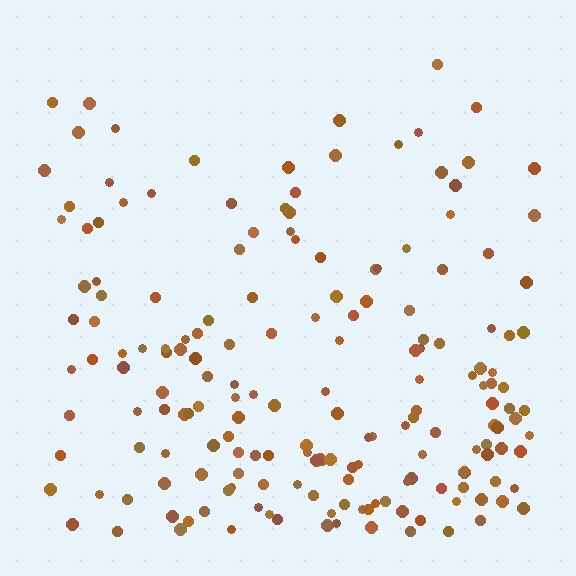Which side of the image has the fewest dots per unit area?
The top.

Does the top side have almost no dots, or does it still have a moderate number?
Still a moderate number, just noticeably fewer than the bottom.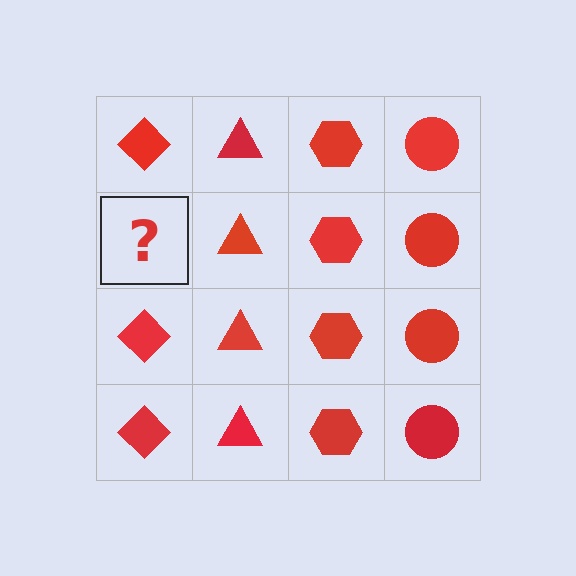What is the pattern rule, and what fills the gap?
The rule is that each column has a consistent shape. The gap should be filled with a red diamond.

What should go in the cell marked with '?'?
The missing cell should contain a red diamond.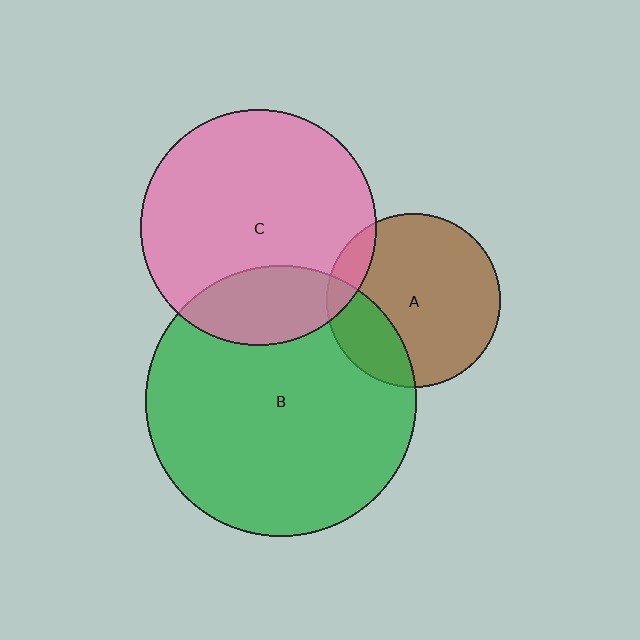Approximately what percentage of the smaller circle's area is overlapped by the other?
Approximately 25%.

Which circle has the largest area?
Circle B (green).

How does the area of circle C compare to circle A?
Approximately 1.8 times.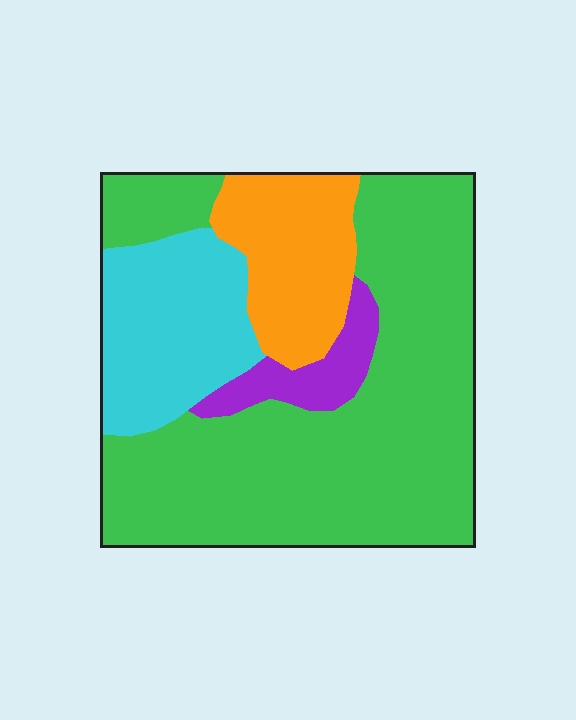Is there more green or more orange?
Green.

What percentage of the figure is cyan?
Cyan takes up about one fifth (1/5) of the figure.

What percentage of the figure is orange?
Orange covers around 15% of the figure.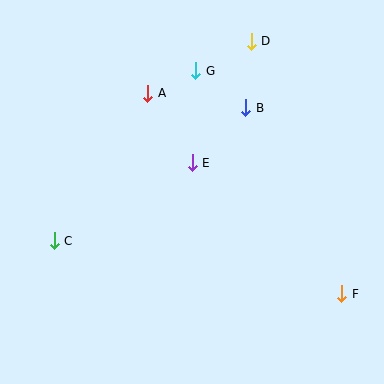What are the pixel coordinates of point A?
Point A is at (148, 93).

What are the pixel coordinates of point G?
Point G is at (196, 71).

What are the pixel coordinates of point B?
Point B is at (246, 108).